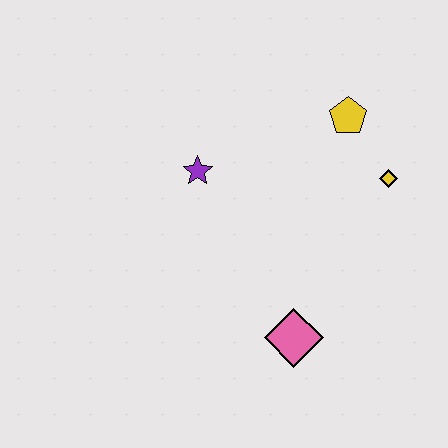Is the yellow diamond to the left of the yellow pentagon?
No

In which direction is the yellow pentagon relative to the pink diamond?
The yellow pentagon is above the pink diamond.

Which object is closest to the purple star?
The yellow pentagon is closest to the purple star.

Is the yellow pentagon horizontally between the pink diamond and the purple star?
No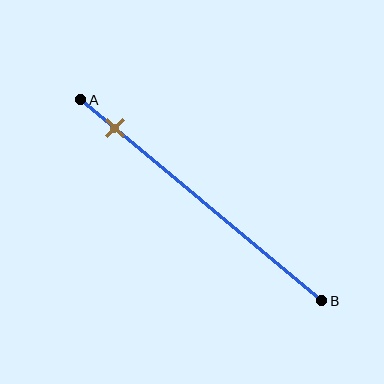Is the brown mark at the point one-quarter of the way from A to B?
No, the mark is at about 15% from A, not at the 25% one-quarter point.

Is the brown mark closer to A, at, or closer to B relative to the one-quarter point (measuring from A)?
The brown mark is closer to point A than the one-quarter point of segment AB.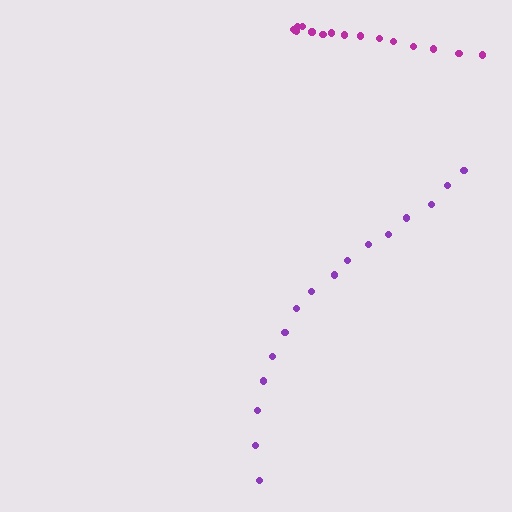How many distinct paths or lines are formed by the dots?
There are 2 distinct paths.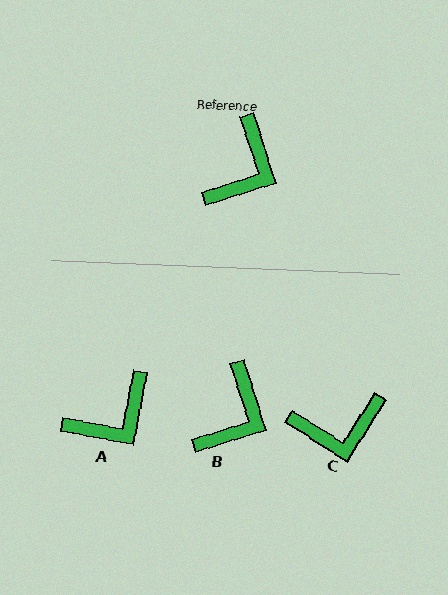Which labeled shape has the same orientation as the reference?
B.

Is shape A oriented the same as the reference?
No, it is off by about 28 degrees.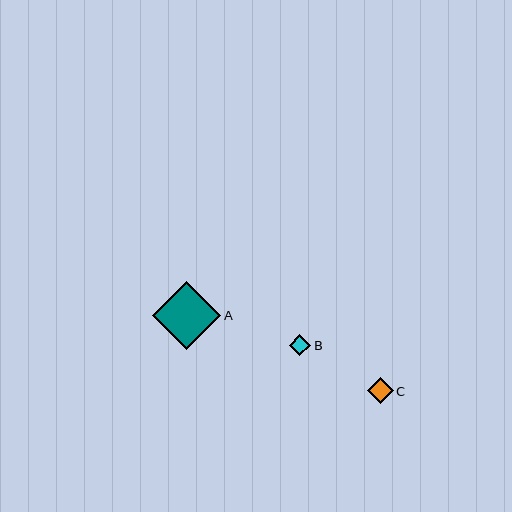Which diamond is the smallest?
Diamond B is the smallest with a size of approximately 21 pixels.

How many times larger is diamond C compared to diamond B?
Diamond C is approximately 1.2 times the size of diamond B.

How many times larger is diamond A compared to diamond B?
Diamond A is approximately 3.2 times the size of diamond B.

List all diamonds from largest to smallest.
From largest to smallest: A, C, B.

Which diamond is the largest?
Diamond A is the largest with a size of approximately 68 pixels.